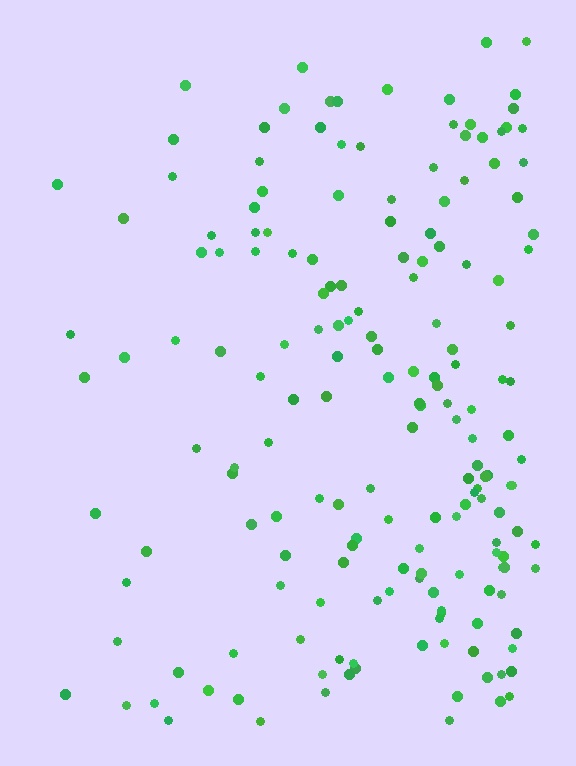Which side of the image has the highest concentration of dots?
The right.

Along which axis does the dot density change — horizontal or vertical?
Horizontal.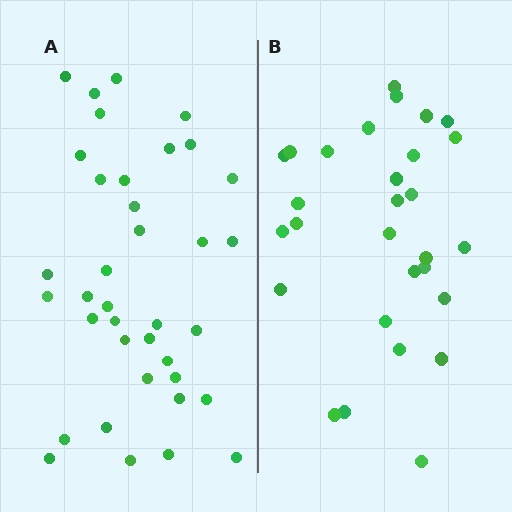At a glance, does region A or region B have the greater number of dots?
Region A (the left region) has more dots.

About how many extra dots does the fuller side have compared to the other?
Region A has roughly 8 or so more dots than region B.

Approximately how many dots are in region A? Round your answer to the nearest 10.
About 40 dots. (The exact count is 37, which rounds to 40.)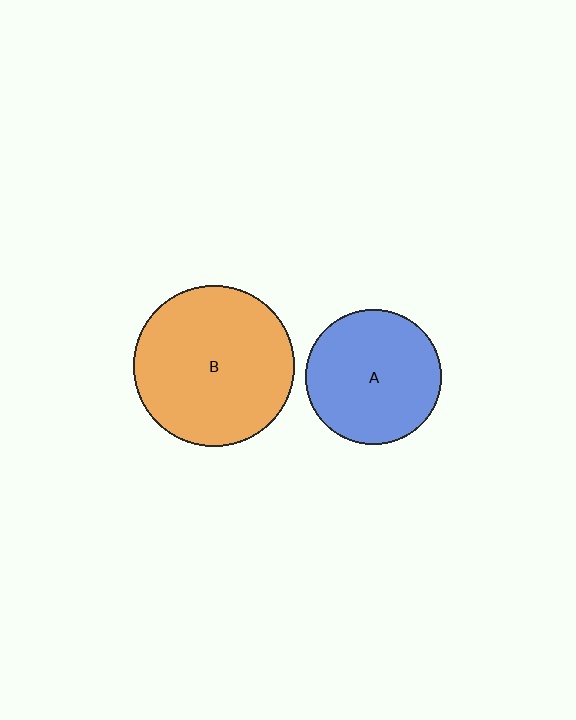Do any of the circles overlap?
No, none of the circles overlap.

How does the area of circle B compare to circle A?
Approximately 1.4 times.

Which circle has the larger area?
Circle B (orange).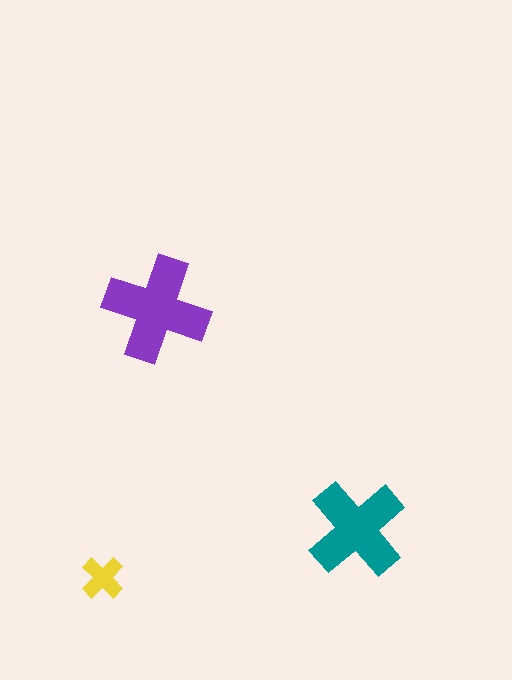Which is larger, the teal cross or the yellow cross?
The teal one.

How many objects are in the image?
There are 3 objects in the image.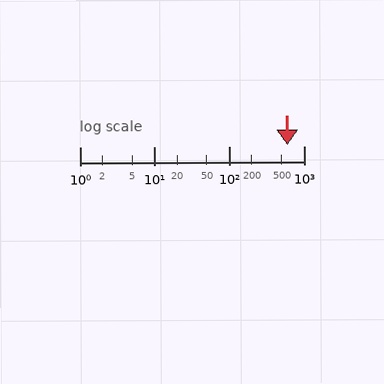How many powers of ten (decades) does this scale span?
The scale spans 3 decades, from 1 to 1000.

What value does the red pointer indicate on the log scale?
The pointer indicates approximately 600.